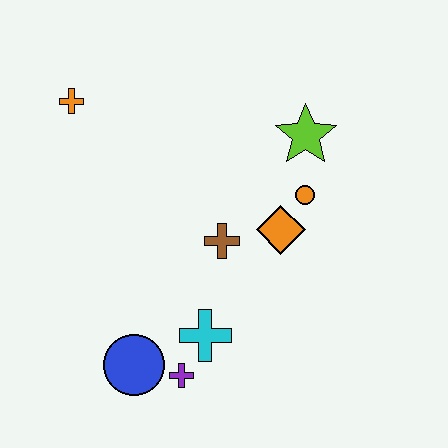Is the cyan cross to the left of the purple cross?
No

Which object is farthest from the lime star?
The blue circle is farthest from the lime star.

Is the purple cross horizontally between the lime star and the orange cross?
Yes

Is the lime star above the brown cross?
Yes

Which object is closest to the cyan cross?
The purple cross is closest to the cyan cross.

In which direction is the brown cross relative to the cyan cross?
The brown cross is above the cyan cross.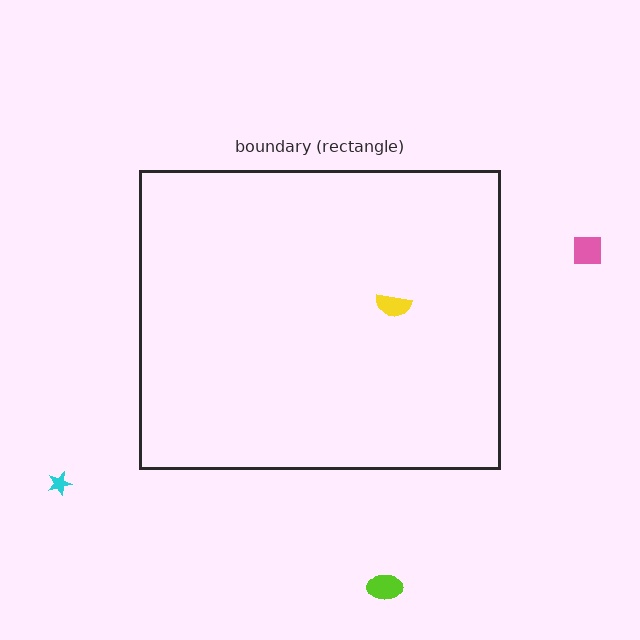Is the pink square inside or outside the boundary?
Outside.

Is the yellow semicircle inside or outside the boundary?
Inside.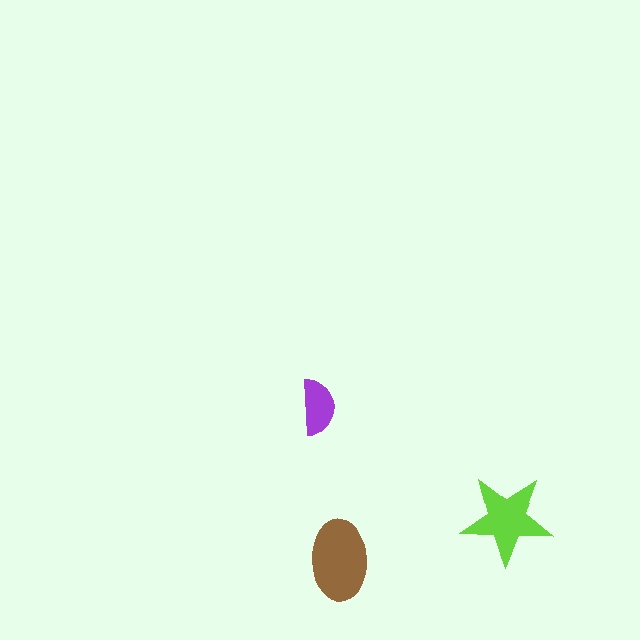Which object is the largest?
The brown ellipse.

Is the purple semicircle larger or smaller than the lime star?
Smaller.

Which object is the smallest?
The purple semicircle.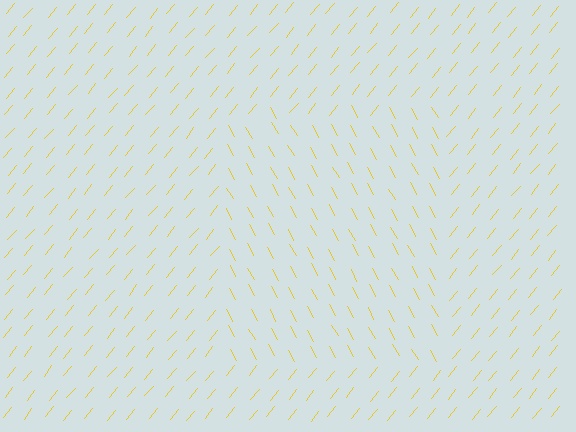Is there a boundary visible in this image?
Yes, there is a texture boundary formed by a change in line orientation.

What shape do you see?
I see a rectangle.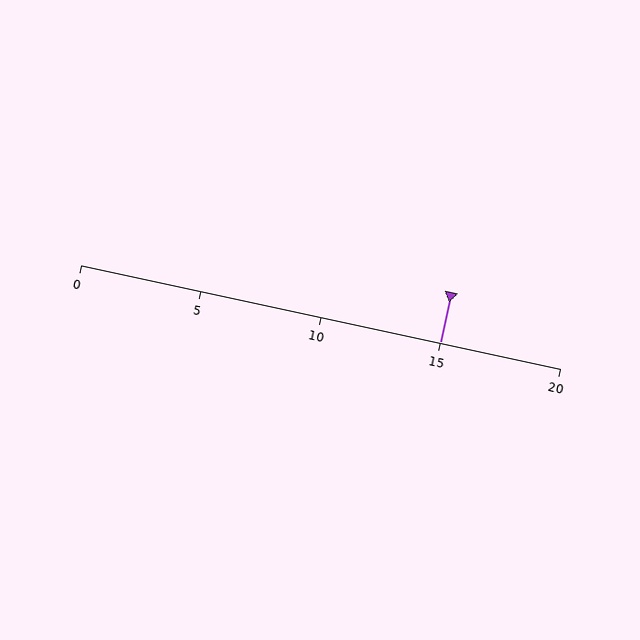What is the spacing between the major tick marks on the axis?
The major ticks are spaced 5 apart.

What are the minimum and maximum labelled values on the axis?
The axis runs from 0 to 20.